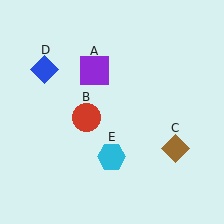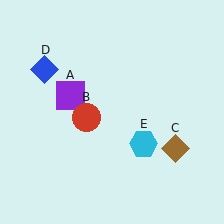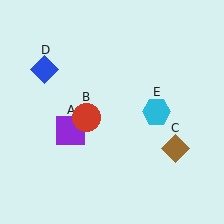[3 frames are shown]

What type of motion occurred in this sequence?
The purple square (object A), cyan hexagon (object E) rotated counterclockwise around the center of the scene.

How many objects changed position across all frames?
2 objects changed position: purple square (object A), cyan hexagon (object E).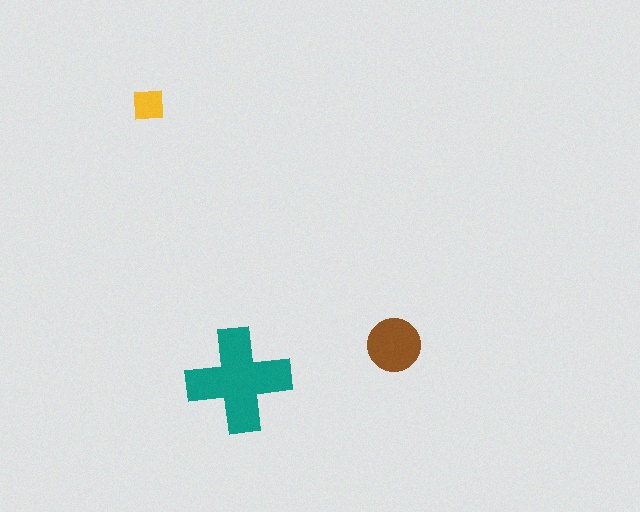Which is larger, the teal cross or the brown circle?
The teal cross.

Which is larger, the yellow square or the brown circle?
The brown circle.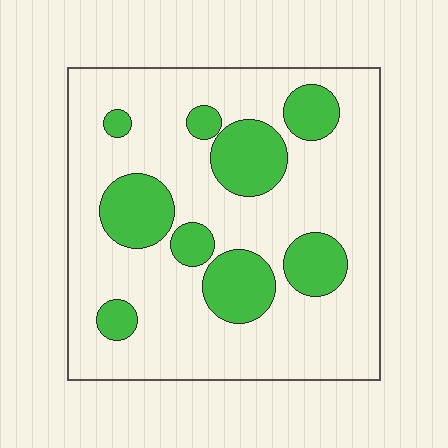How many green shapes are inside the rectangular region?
9.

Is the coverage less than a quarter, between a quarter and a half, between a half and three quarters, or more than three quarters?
Less than a quarter.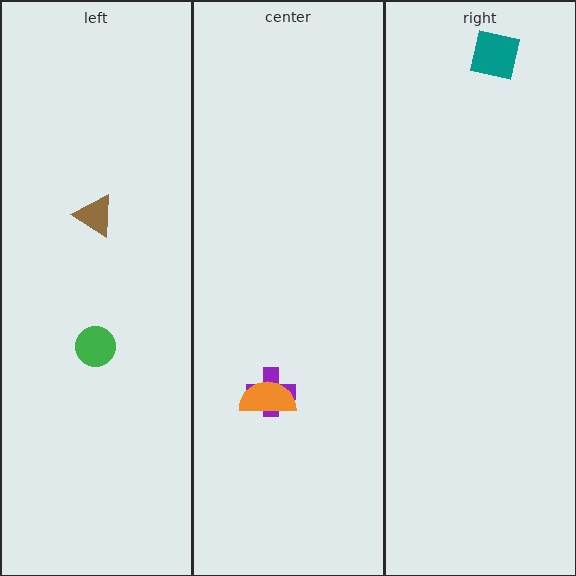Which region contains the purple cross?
The center region.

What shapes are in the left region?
The brown triangle, the green circle.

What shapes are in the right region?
The teal square.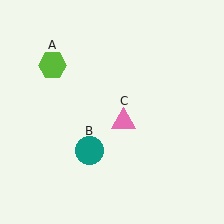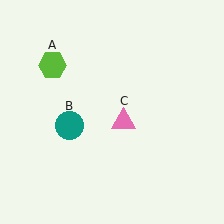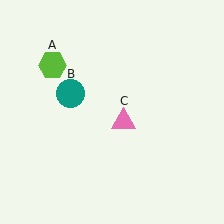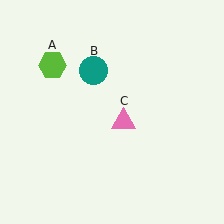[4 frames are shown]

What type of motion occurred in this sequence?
The teal circle (object B) rotated clockwise around the center of the scene.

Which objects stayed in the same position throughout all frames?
Lime hexagon (object A) and pink triangle (object C) remained stationary.